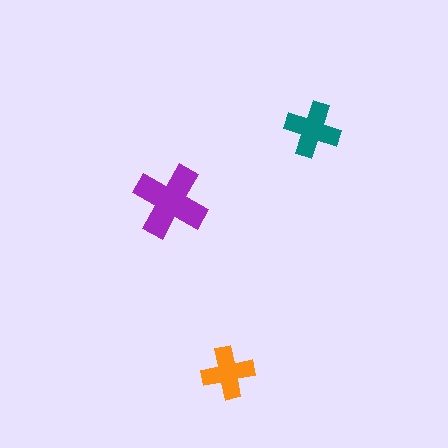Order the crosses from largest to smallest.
the purple one, the teal one, the orange one.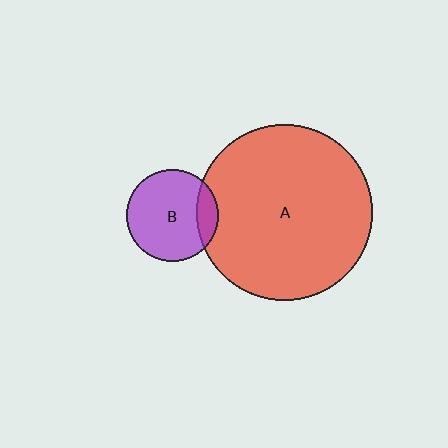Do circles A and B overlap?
Yes.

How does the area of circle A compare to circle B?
Approximately 3.6 times.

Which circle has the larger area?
Circle A (red).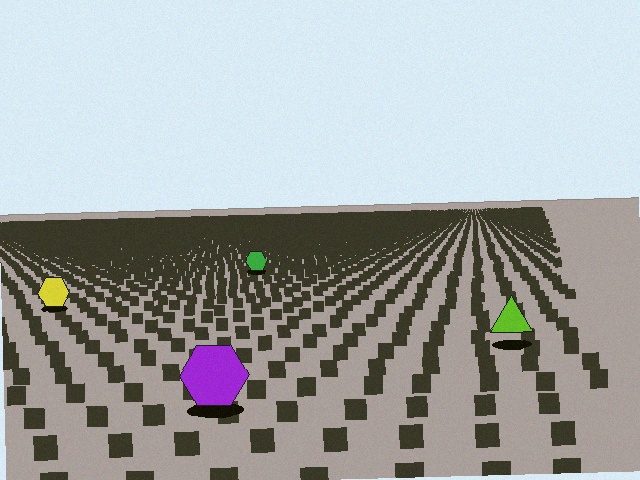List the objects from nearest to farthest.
From nearest to farthest: the purple hexagon, the lime triangle, the yellow hexagon, the green hexagon.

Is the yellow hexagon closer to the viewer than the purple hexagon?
No. The purple hexagon is closer — you can tell from the texture gradient: the ground texture is coarser near it.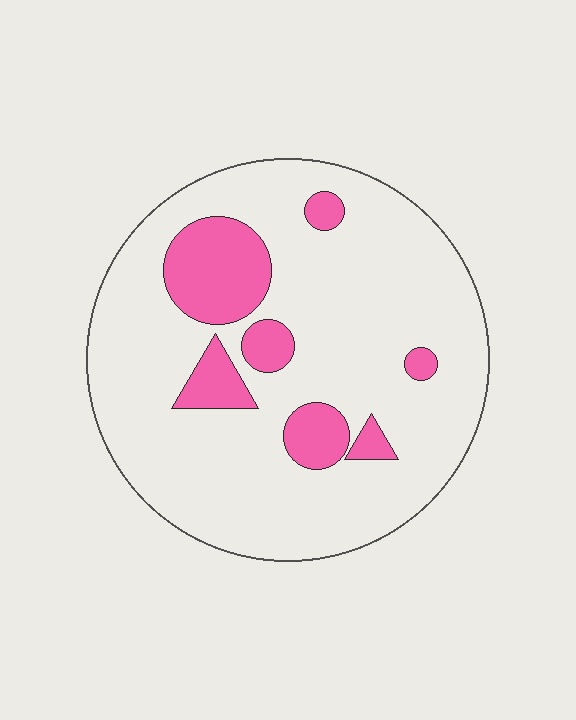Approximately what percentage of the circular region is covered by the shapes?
Approximately 15%.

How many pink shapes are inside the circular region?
7.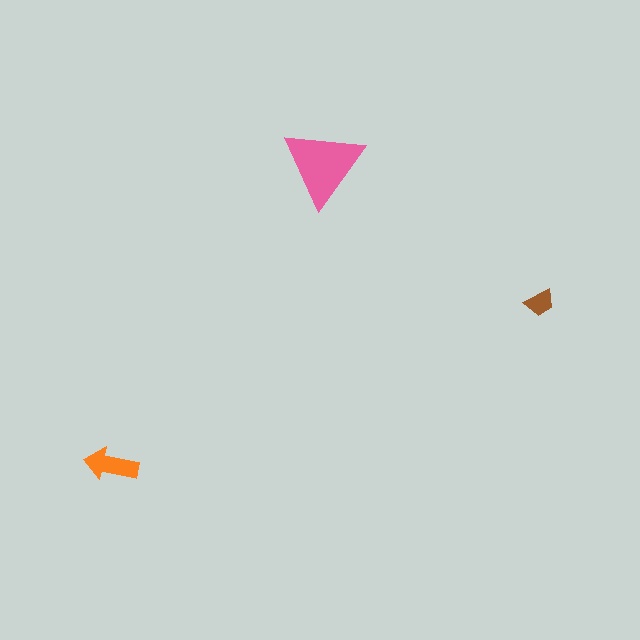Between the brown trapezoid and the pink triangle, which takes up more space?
The pink triangle.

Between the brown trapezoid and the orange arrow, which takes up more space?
The orange arrow.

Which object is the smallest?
The brown trapezoid.